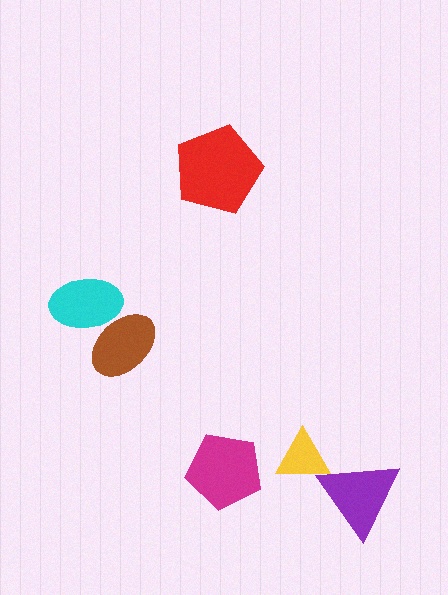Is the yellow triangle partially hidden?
Yes, it is partially covered by another shape.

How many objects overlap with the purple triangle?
1 object overlaps with the purple triangle.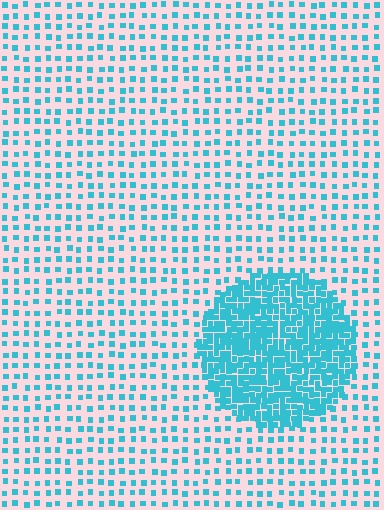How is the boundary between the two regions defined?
The boundary is defined by a change in element density (approximately 3.2x ratio). All elements are the same color, size, and shape.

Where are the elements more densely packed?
The elements are more densely packed inside the circle boundary.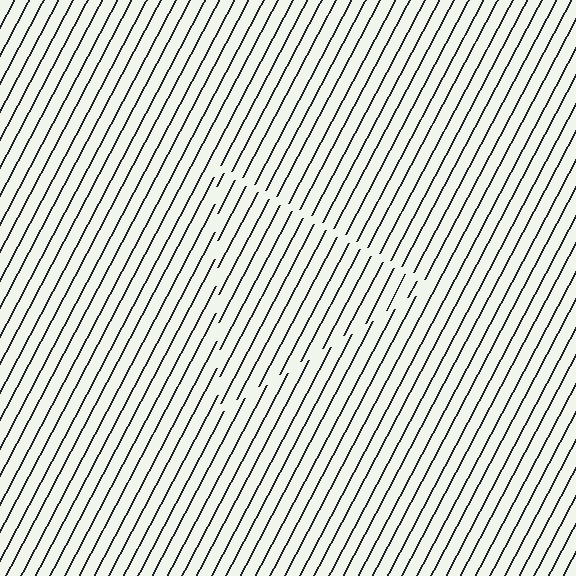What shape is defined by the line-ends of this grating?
An illusory triangle. The interior of the shape contains the same grating, shifted by half a period — the contour is defined by the phase discontinuity where line-ends from the inner and outer gratings abut.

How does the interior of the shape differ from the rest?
The interior of the shape contains the same grating, shifted by half a period — the contour is defined by the phase discontinuity where line-ends from the inner and outer gratings abut.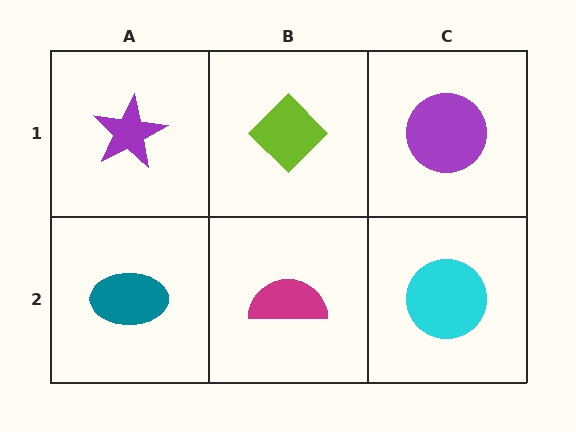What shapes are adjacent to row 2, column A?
A purple star (row 1, column A), a magenta semicircle (row 2, column B).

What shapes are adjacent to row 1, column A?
A teal ellipse (row 2, column A), a lime diamond (row 1, column B).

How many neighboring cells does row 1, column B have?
3.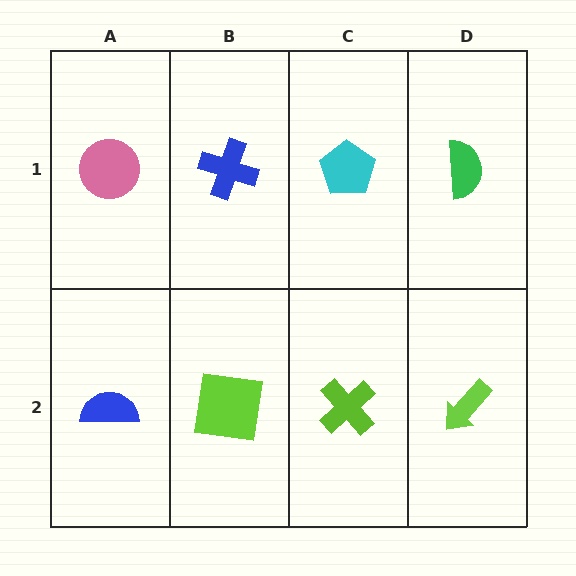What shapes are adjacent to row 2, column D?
A green semicircle (row 1, column D), a lime cross (row 2, column C).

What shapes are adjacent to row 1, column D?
A lime arrow (row 2, column D), a cyan pentagon (row 1, column C).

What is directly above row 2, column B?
A blue cross.